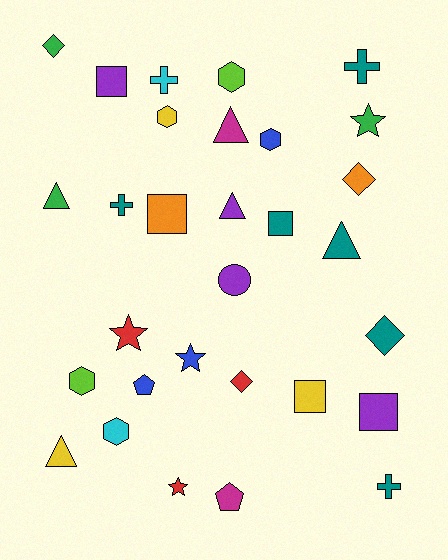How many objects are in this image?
There are 30 objects.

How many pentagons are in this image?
There are 2 pentagons.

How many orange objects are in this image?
There are 2 orange objects.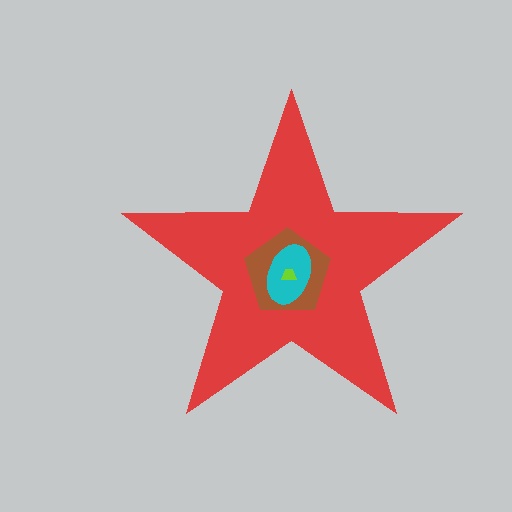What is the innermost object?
The lime trapezoid.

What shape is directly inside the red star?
The brown pentagon.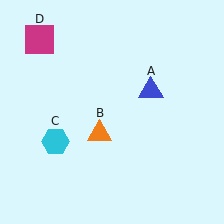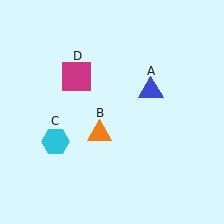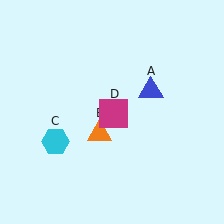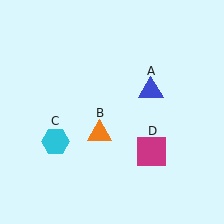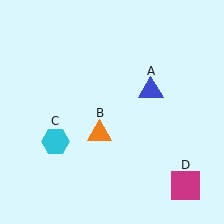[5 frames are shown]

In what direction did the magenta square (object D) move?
The magenta square (object D) moved down and to the right.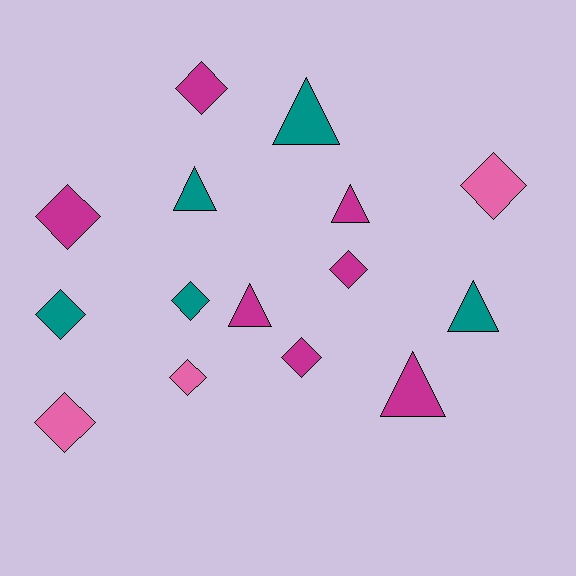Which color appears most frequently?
Magenta, with 7 objects.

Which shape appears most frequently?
Diamond, with 9 objects.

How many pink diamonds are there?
There are 3 pink diamonds.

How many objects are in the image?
There are 15 objects.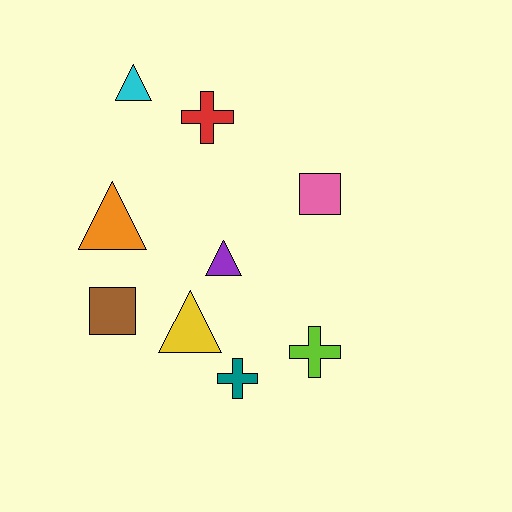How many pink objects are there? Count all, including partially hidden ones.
There is 1 pink object.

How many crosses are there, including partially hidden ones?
There are 3 crosses.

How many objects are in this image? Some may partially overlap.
There are 9 objects.